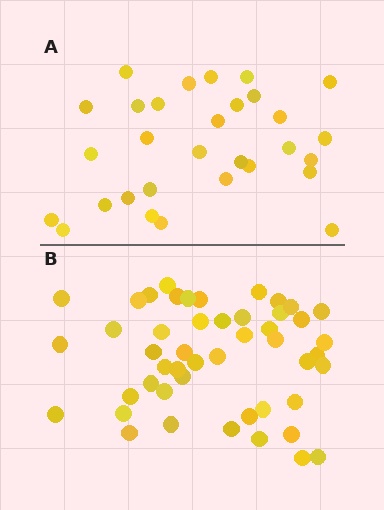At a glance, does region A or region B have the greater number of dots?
Region B (the bottom region) has more dots.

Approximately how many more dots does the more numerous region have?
Region B has approximately 20 more dots than region A.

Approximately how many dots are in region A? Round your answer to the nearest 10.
About 30 dots.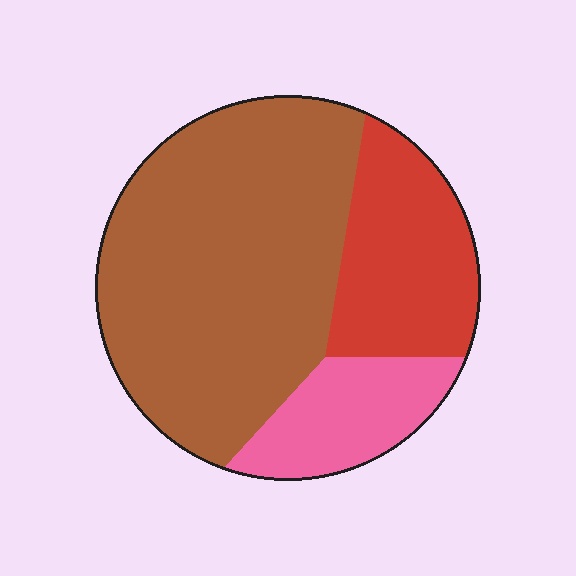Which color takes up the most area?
Brown, at roughly 60%.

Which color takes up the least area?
Pink, at roughly 15%.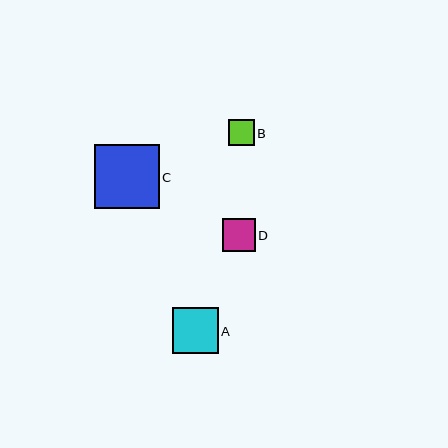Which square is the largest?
Square C is the largest with a size of approximately 65 pixels.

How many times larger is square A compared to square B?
Square A is approximately 1.8 times the size of square B.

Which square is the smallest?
Square B is the smallest with a size of approximately 26 pixels.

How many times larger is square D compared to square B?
Square D is approximately 1.3 times the size of square B.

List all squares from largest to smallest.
From largest to smallest: C, A, D, B.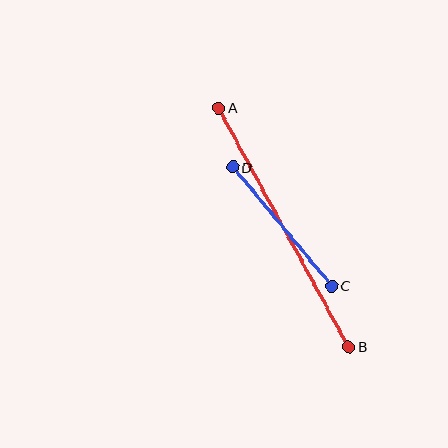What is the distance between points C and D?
The distance is approximately 155 pixels.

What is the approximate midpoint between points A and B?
The midpoint is at approximately (284, 227) pixels.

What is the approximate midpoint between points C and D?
The midpoint is at approximately (282, 227) pixels.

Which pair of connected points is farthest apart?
Points A and B are farthest apart.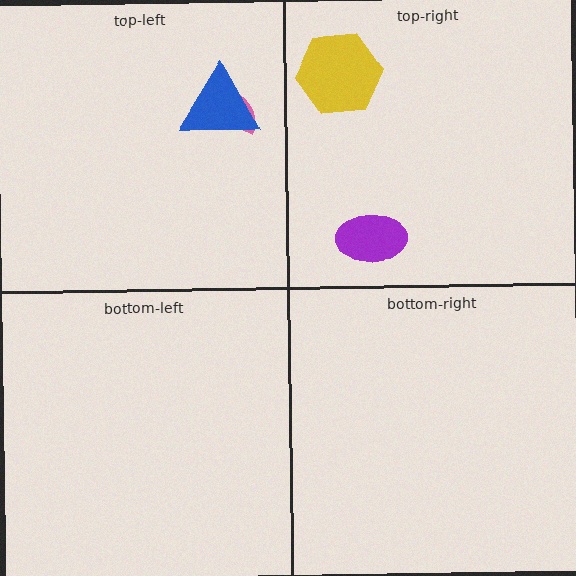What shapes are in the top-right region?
The purple ellipse, the yellow hexagon.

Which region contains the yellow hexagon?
The top-right region.